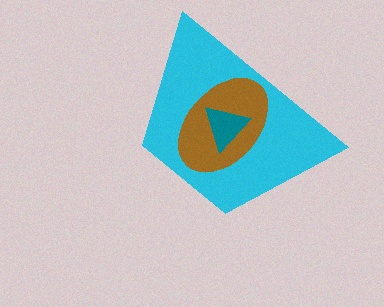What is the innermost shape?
The teal triangle.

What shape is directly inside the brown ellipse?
The teal triangle.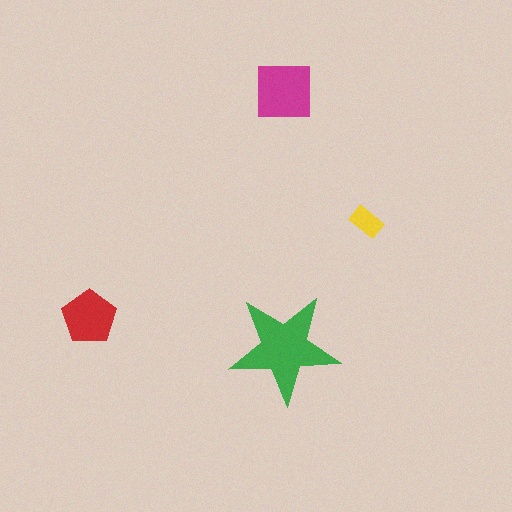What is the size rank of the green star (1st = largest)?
1st.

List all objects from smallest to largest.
The yellow rectangle, the red pentagon, the magenta square, the green star.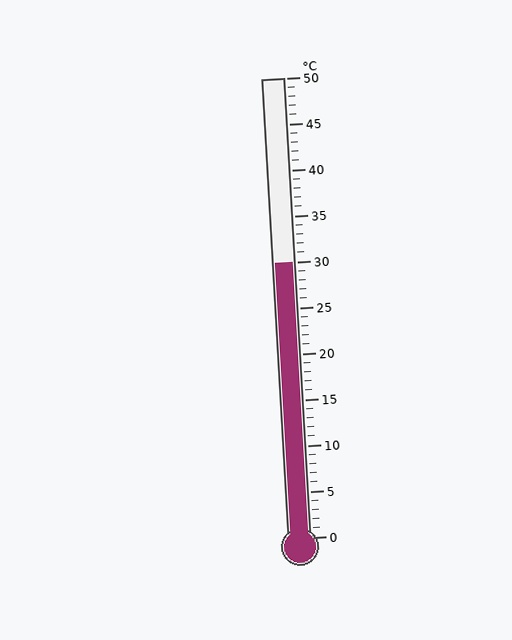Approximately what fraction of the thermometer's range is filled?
The thermometer is filled to approximately 60% of its range.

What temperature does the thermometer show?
The thermometer shows approximately 30°C.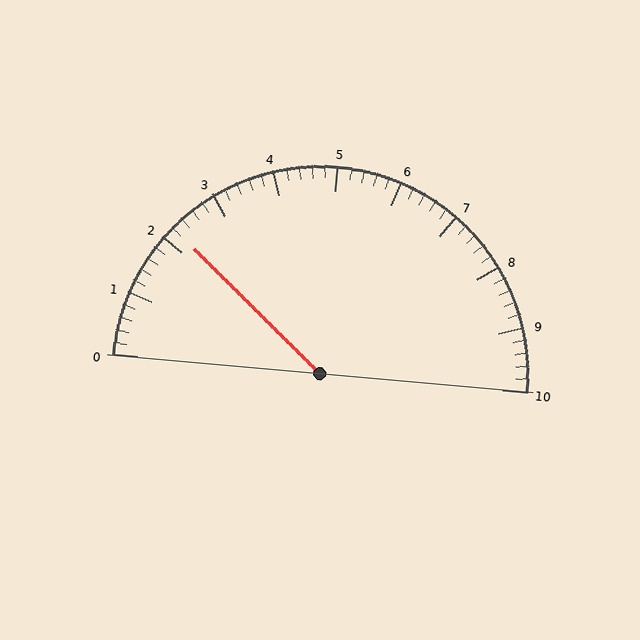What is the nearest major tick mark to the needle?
The nearest major tick mark is 2.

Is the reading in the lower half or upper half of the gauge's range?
The reading is in the lower half of the range (0 to 10).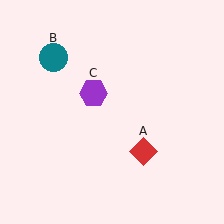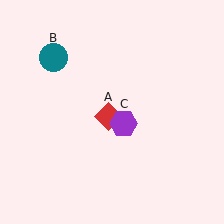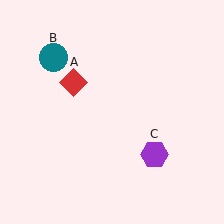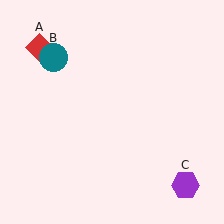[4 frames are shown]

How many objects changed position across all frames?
2 objects changed position: red diamond (object A), purple hexagon (object C).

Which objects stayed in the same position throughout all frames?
Teal circle (object B) remained stationary.